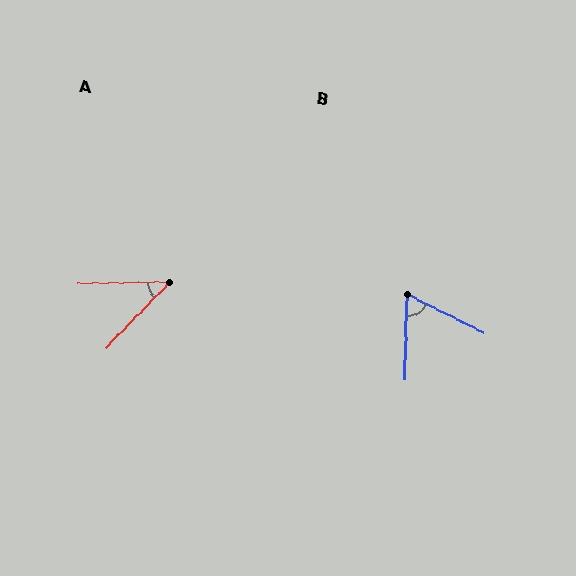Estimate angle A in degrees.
Approximately 45 degrees.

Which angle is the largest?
B, at approximately 65 degrees.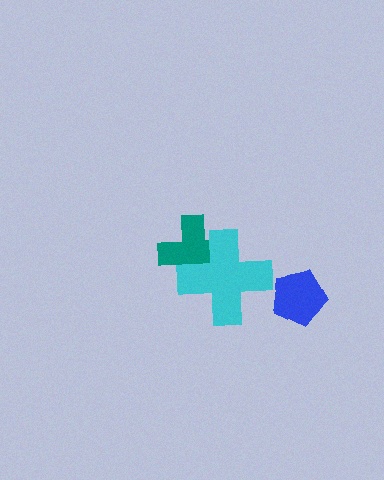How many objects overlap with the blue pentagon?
0 objects overlap with the blue pentagon.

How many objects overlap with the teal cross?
1 object overlaps with the teal cross.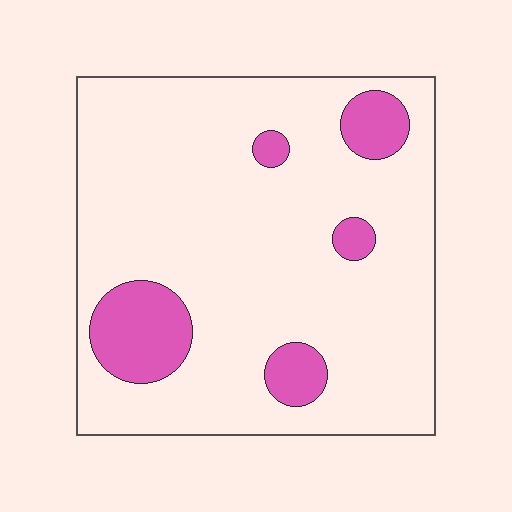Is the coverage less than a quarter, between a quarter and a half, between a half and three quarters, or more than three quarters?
Less than a quarter.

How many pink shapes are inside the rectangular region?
5.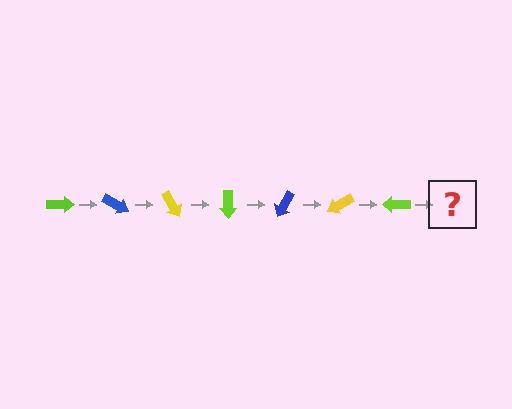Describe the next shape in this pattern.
It should be a blue arrow, rotated 210 degrees from the start.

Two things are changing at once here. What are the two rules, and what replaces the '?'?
The two rules are that it rotates 30 degrees each step and the color cycles through lime, blue, and yellow. The '?' should be a blue arrow, rotated 210 degrees from the start.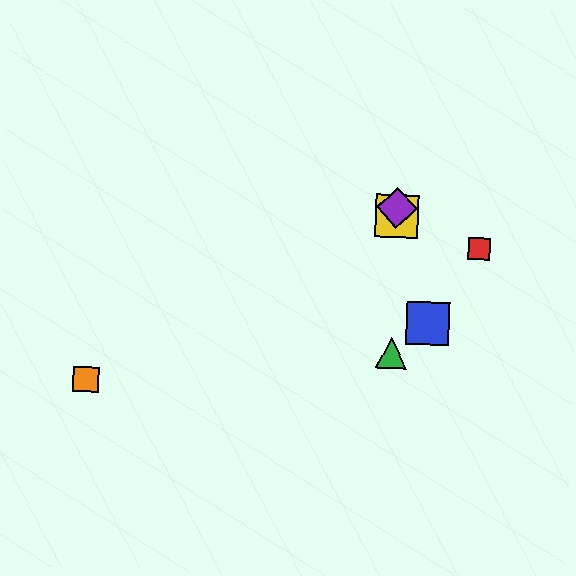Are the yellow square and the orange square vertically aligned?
No, the yellow square is at x≈397 and the orange square is at x≈86.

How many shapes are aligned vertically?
3 shapes (the green triangle, the yellow square, the purple diamond) are aligned vertically.